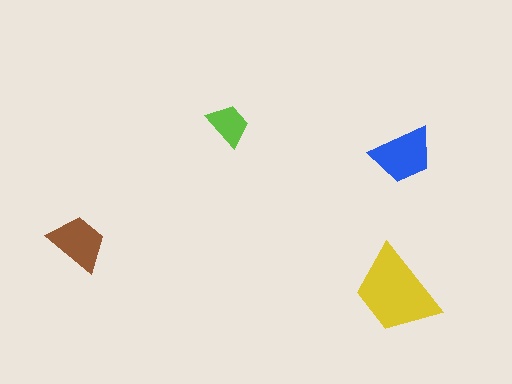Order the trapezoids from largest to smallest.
the yellow one, the blue one, the brown one, the lime one.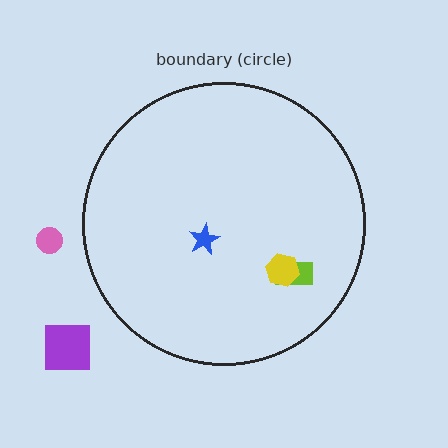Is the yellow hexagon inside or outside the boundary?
Inside.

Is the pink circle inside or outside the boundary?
Outside.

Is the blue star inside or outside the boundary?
Inside.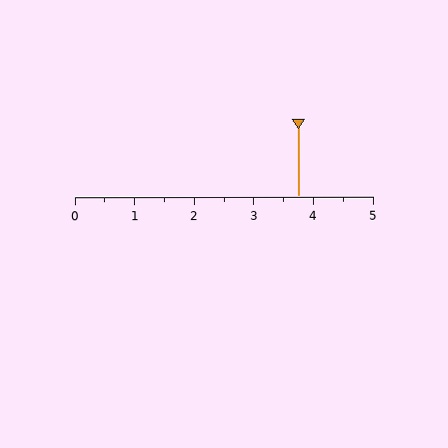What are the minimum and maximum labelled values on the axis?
The axis runs from 0 to 5.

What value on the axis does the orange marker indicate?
The marker indicates approximately 3.8.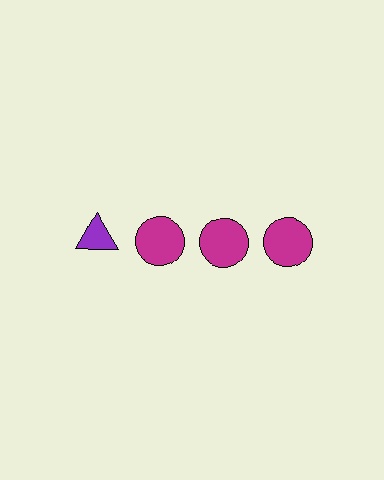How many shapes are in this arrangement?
There are 4 shapes arranged in a grid pattern.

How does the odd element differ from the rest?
It differs in both color (purple instead of magenta) and shape (triangle instead of circle).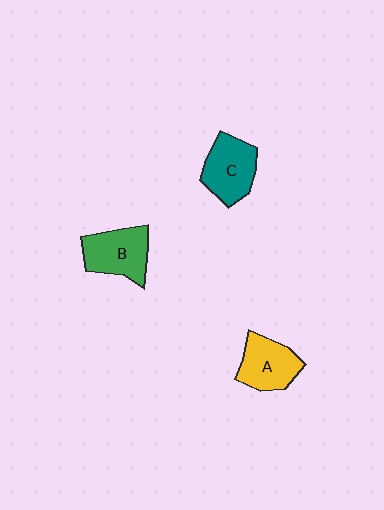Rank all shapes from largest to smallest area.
From largest to smallest: B (green), C (teal), A (yellow).